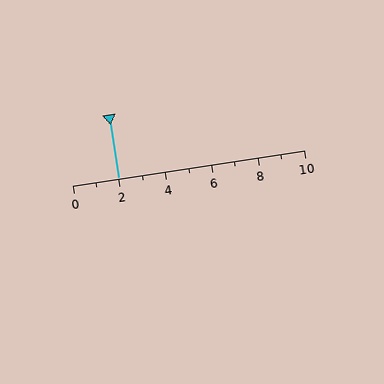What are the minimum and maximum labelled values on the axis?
The axis runs from 0 to 10.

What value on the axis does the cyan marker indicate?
The marker indicates approximately 2.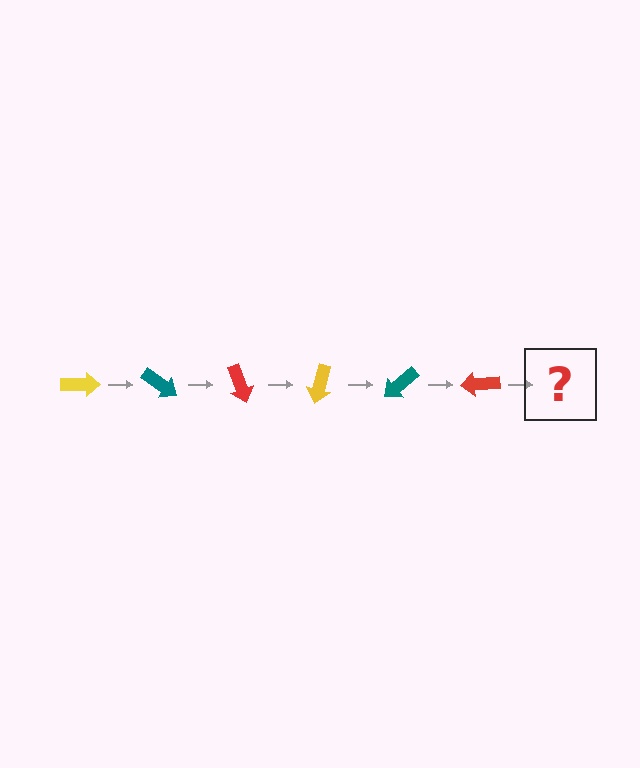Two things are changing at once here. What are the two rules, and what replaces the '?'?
The two rules are that it rotates 35 degrees each step and the color cycles through yellow, teal, and red. The '?' should be a yellow arrow, rotated 210 degrees from the start.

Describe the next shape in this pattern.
It should be a yellow arrow, rotated 210 degrees from the start.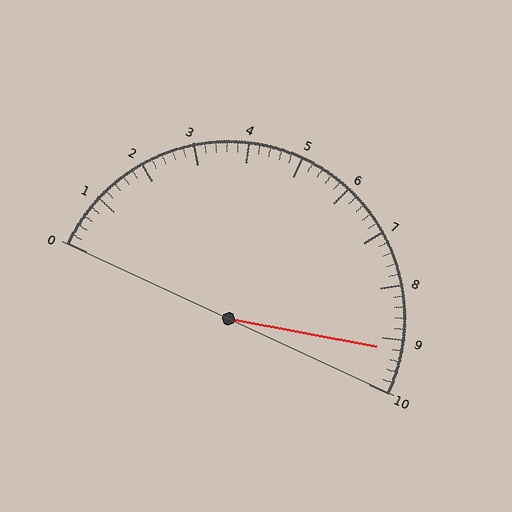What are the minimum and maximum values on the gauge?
The gauge ranges from 0 to 10.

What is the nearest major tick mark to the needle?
The nearest major tick mark is 9.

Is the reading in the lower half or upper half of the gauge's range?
The reading is in the upper half of the range (0 to 10).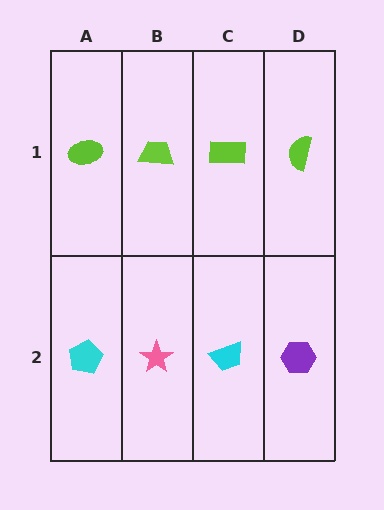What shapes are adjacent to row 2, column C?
A lime rectangle (row 1, column C), a pink star (row 2, column B), a purple hexagon (row 2, column D).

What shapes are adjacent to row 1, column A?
A cyan pentagon (row 2, column A), a lime trapezoid (row 1, column B).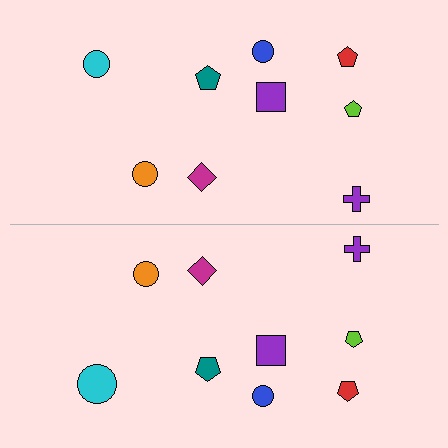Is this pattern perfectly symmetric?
No, the pattern is not perfectly symmetric. The cyan circle on the bottom side has a different size than its mirror counterpart.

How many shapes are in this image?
There are 18 shapes in this image.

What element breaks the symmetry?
The cyan circle on the bottom side has a different size than its mirror counterpart.